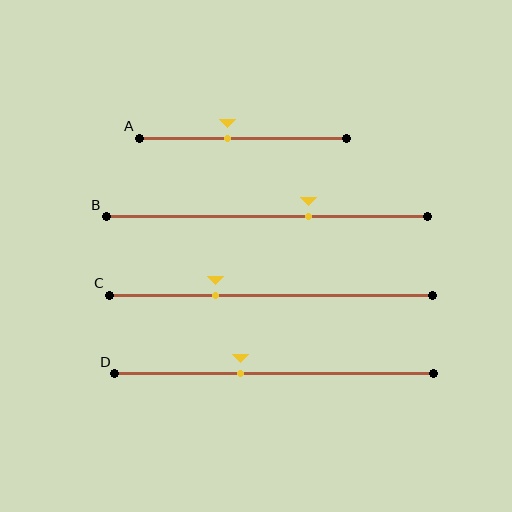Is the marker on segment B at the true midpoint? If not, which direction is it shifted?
No, the marker on segment B is shifted to the right by about 13% of the segment length.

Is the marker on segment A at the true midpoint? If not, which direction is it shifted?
No, the marker on segment A is shifted to the left by about 8% of the segment length.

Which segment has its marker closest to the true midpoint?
Segment A has its marker closest to the true midpoint.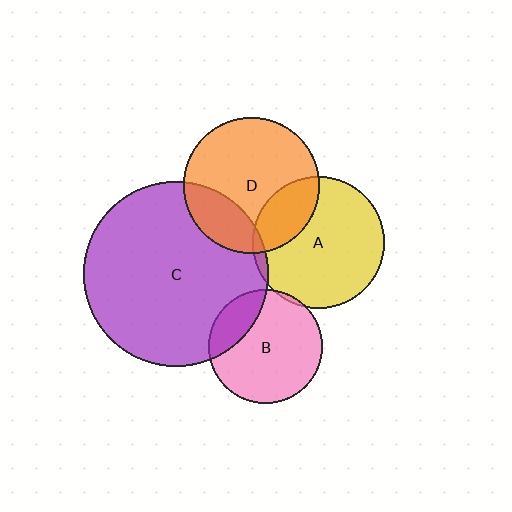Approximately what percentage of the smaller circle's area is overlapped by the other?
Approximately 5%.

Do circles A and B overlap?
Yes.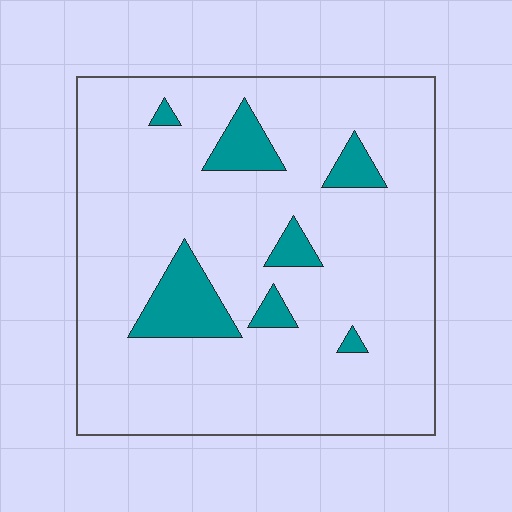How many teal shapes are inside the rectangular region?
7.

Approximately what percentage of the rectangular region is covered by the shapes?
Approximately 10%.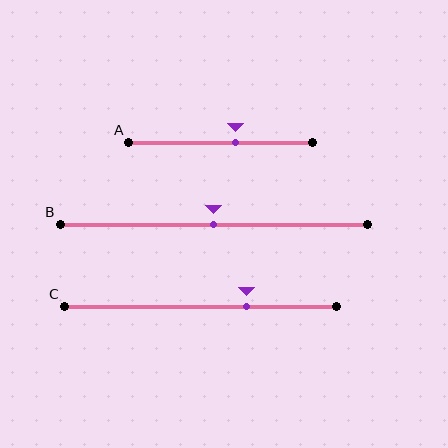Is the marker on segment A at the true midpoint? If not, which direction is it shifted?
No, the marker on segment A is shifted to the right by about 8% of the segment length.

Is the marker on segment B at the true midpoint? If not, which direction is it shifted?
Yes, the marker on segment B is at the true midpoint.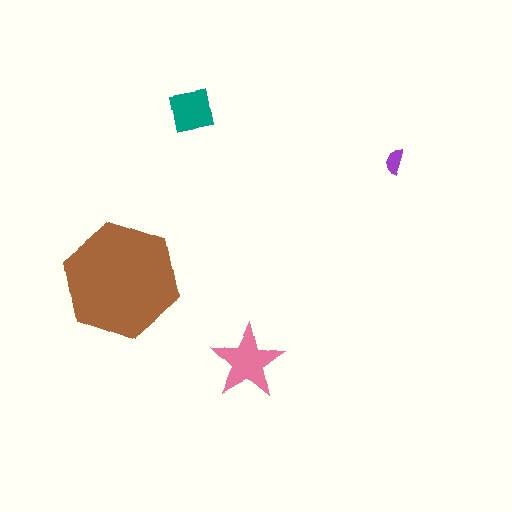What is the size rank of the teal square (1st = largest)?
3rd.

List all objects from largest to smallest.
The brown hexagon, the pink star, the teal square, the purple semicircle.